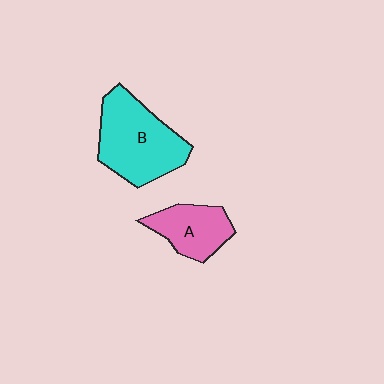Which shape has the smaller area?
Shape A (pink).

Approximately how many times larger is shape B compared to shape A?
Approximately 1.7 times.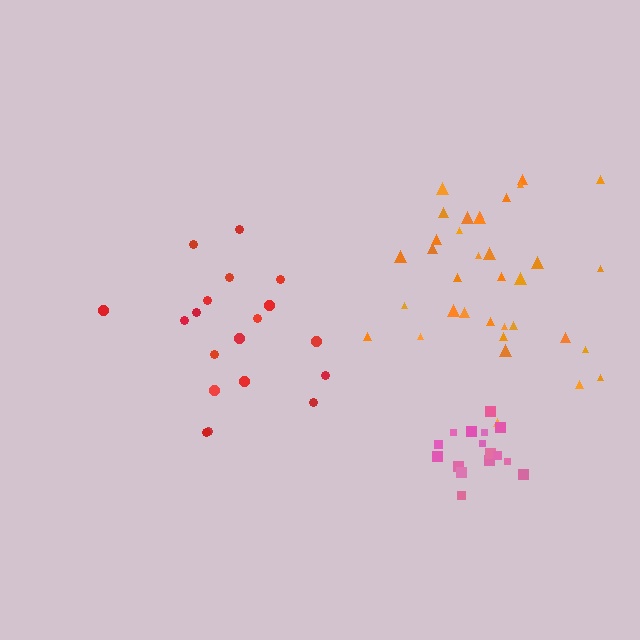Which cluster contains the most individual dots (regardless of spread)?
Orange (35).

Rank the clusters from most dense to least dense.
pink, red, orange.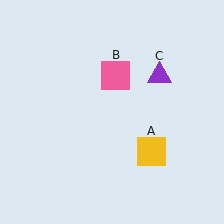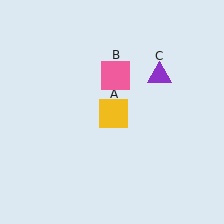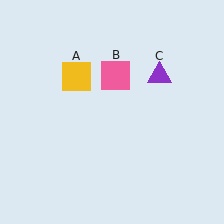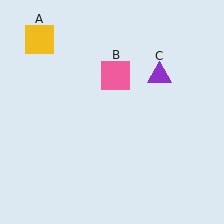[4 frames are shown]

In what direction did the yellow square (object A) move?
The yellow square (object A) moved up and to the left.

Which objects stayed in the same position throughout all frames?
Pink square (object B) and purple triangle (object C) remained stationary.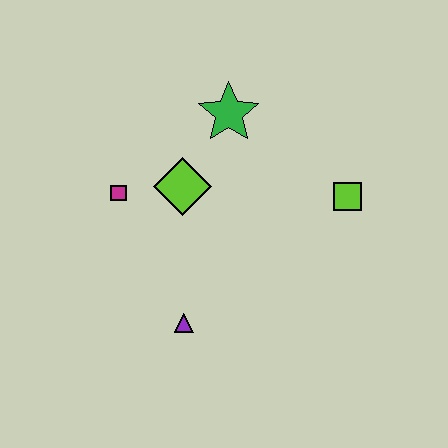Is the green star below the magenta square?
No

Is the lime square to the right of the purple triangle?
Yes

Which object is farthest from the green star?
The purple triangle is farthest from the green star.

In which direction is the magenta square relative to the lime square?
The magenta square is to the left of the lime square.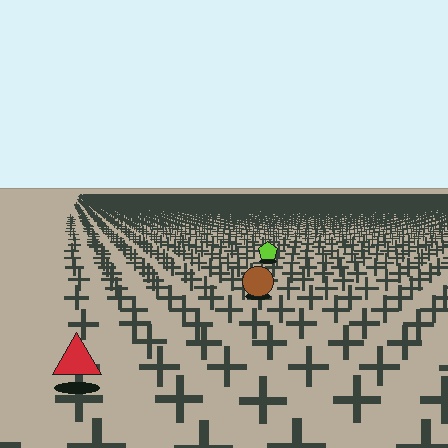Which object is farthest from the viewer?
The lime pentagon is farthest from the viewer. It appears smaller and the ground texture around it is denser.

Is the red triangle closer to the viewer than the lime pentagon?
Yes. The red triangle is closer — you can tell from the texture gradient: the ground texture is coarser near it.